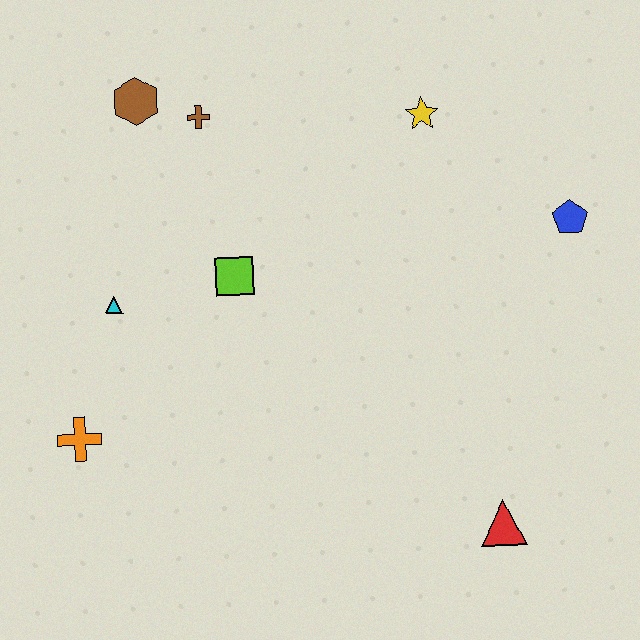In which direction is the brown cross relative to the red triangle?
The brown cross is above the red triangle.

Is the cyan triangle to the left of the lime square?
Yes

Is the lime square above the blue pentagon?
No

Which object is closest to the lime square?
The cyan triangle is closest to the lime square.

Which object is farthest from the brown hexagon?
The red triangle is farthest from the brown hexagon.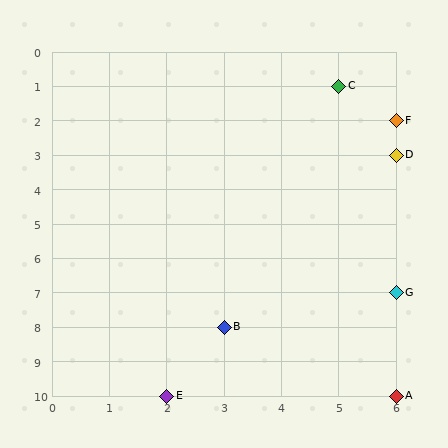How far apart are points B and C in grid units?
Points B and C are 2 columns and 7 rows apart (about 7.3 grid units diagonally).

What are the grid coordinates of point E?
Point E is at grid coordinates (2, 10).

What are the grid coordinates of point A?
Point A is at grid coordinates (6, 10).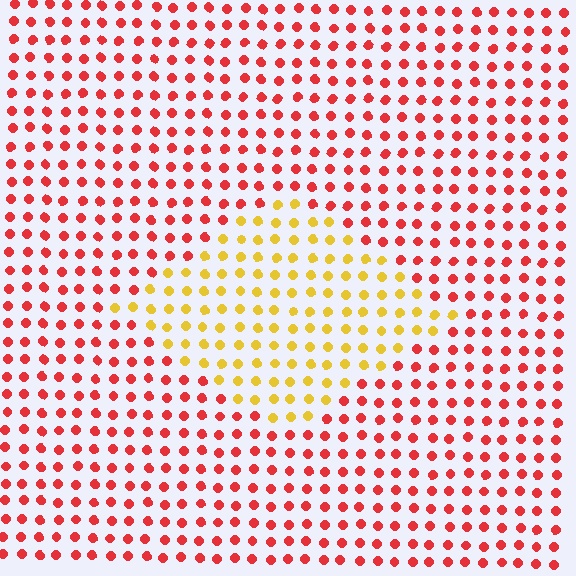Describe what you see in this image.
The image is filled with small red elements in a uniform arrangement. A diamond-shaped region is visible where the elements are tinted to a slightly different hue, forming a subtle color boundary.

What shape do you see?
I see a diamond.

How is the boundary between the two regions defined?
The boundary is defined purely by a slight shift in hue (about 52 degrees). Spacing, size, and orientation are identical on both sides.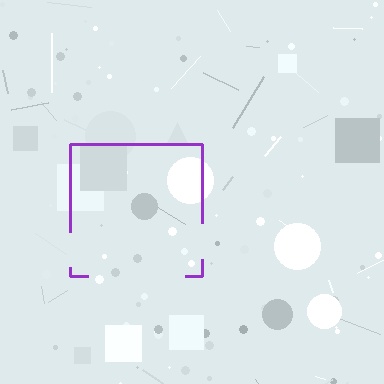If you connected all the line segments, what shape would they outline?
They would outline a square.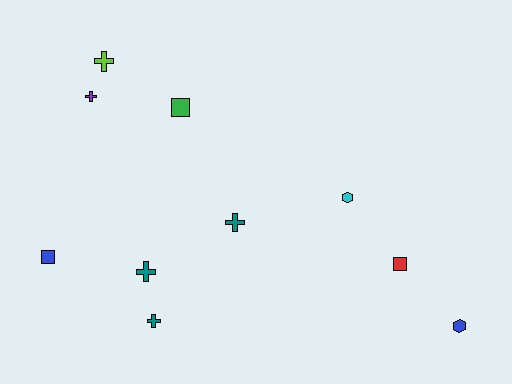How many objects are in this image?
There are 10 objects.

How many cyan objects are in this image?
There is 1 cyan object.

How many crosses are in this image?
There are 5 crosses.